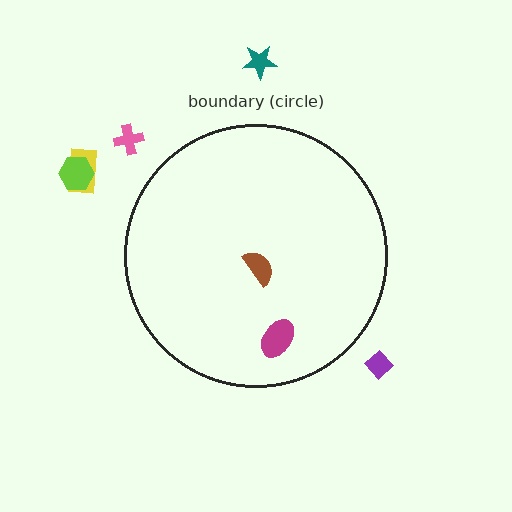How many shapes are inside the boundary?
2 inside, 5 outside.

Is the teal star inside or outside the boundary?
Outside.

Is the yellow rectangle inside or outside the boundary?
Outside.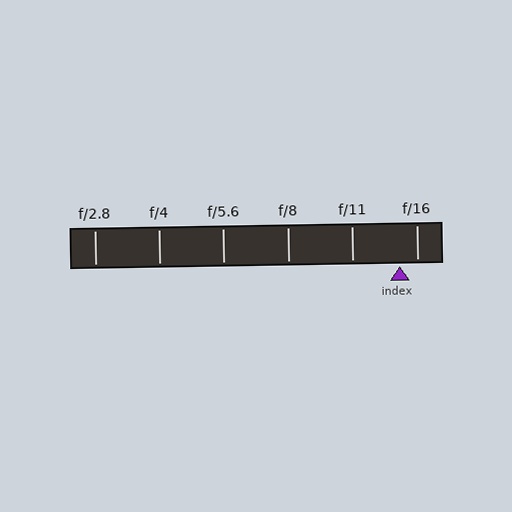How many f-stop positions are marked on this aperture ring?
There are 6 f-stop positions marked.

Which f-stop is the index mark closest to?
The index mark is closest to f/16.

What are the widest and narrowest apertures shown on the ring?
The widest aperture shown is f/2.8 and the narrowest is f/16.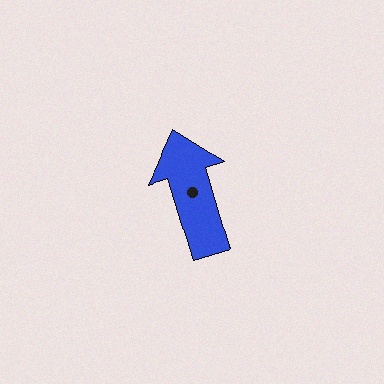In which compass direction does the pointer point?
North.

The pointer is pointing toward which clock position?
Roughly 11 o'clock.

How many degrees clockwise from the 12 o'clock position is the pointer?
Approximately 343 degrees.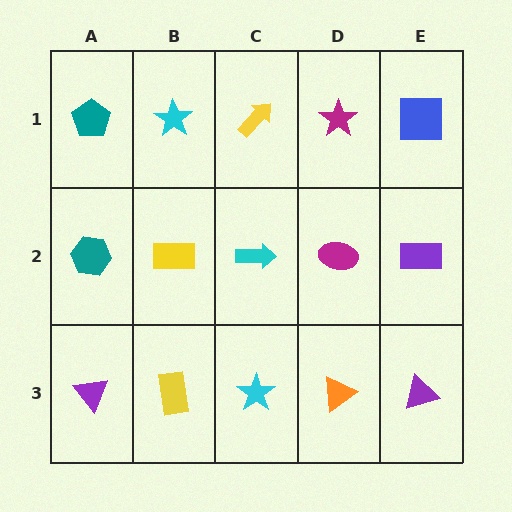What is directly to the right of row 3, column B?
A cyan star.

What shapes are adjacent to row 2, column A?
A teal pentagon (row 1, column A), a purple triangle (row 3, column A), a yellow rectangle (row 2, column B).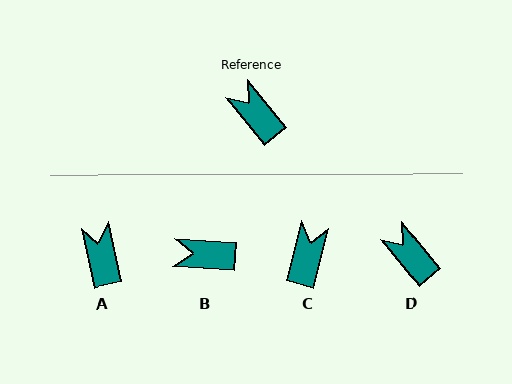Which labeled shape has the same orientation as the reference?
D.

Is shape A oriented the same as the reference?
No, it is off by about 26 degrees.